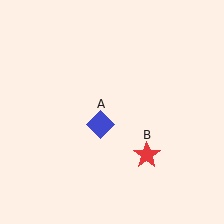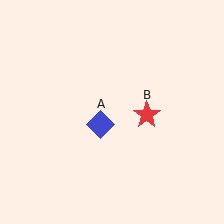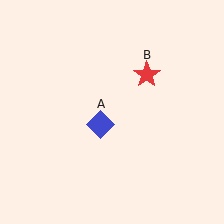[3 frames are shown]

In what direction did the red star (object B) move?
The red star (object B) moved up.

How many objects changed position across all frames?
1 object changed position: red star (object B).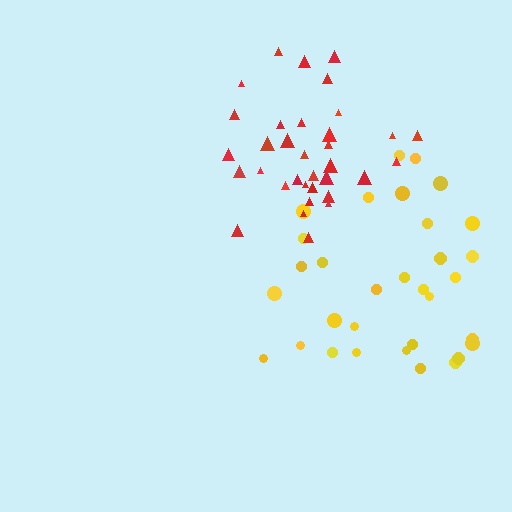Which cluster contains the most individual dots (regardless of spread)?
Red (34).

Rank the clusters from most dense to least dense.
red, yellow.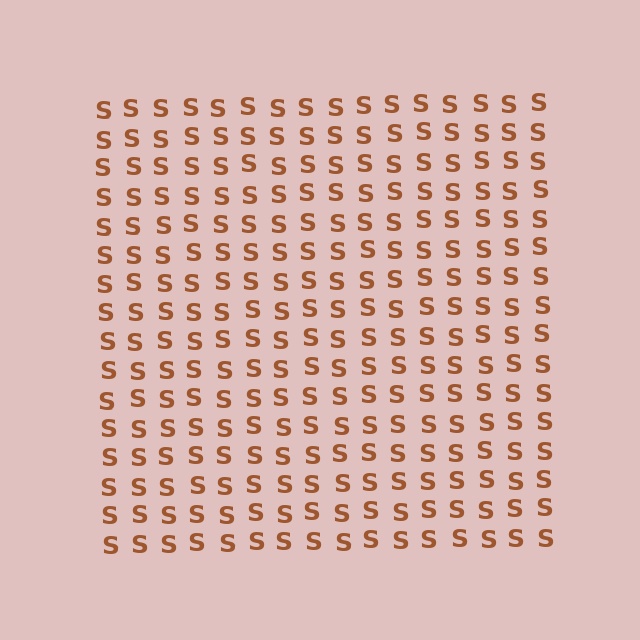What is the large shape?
The large shape is a square.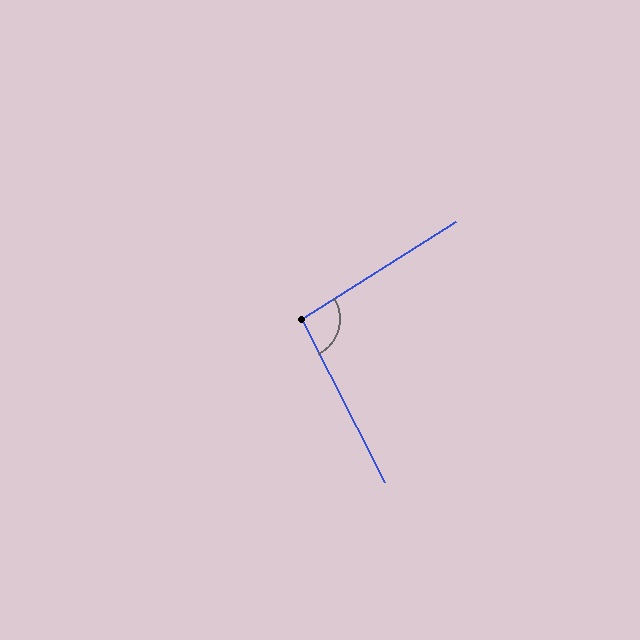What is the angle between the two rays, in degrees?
Approximately 95 degrees.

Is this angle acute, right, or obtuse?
It is obtuse.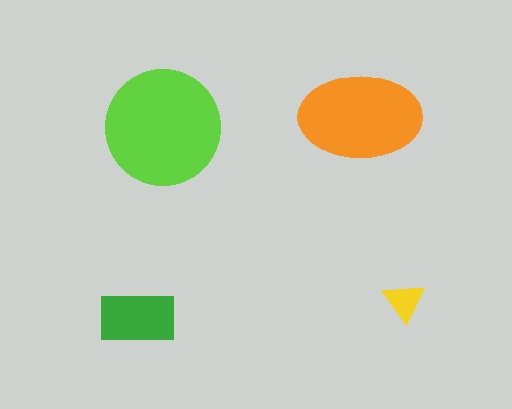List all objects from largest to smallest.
The lime circle, the orange ellipse, the green rectangle, the yellow triangle.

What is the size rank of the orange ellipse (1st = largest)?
2nd.